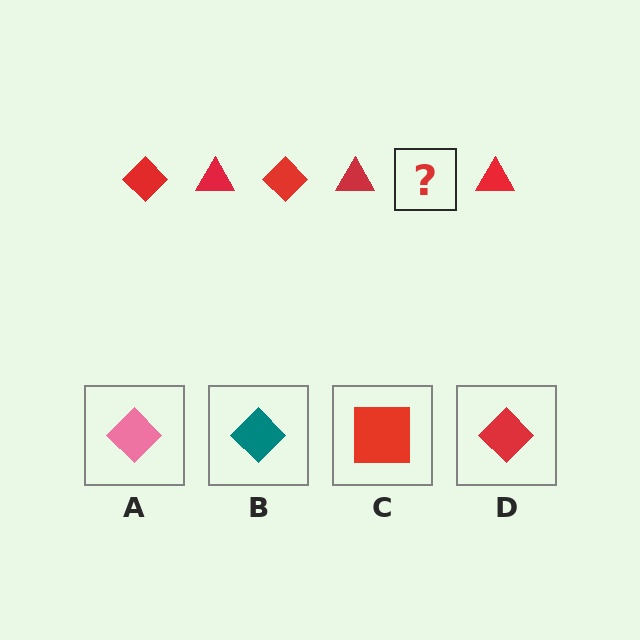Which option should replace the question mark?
Option D.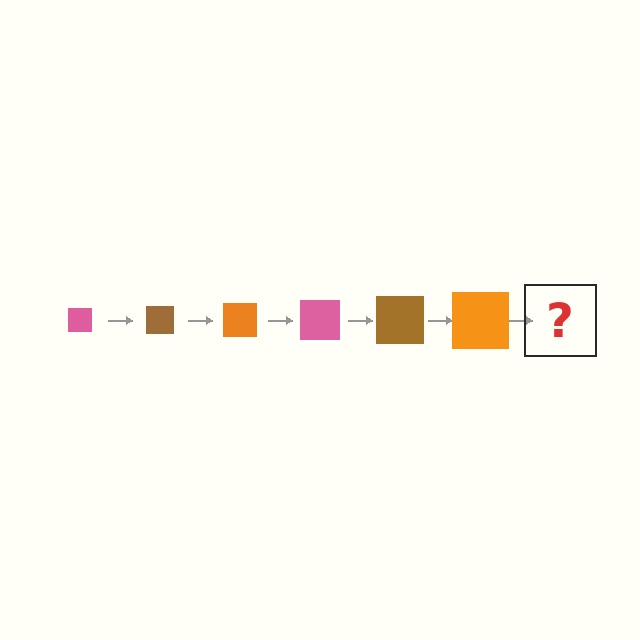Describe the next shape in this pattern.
It should be a pink square, larger than the previous one.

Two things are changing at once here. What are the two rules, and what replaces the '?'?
The two rules are that the square grows larger each step and the color cycles through pink, brown, and orange. The '?' should be a pink square, larger than the previous one.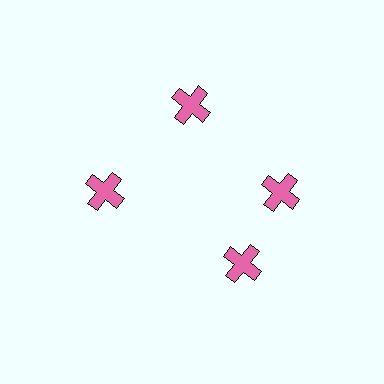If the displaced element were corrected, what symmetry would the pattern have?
It would have 4-fold rotational symmetry — the pattern would map onto itself every 90 degrees.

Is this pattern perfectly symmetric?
No. The 4 pink crosses are arranged in a ring, but one element near the 6 o'clock position is rotated out of alignment along the ring, breaking the 4-fold rotational symmetry.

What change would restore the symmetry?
The symmetry would be restored by rotating it back into even spacing with its neighbors so that all 4 crosses sit at equal angles and equal distance from the center.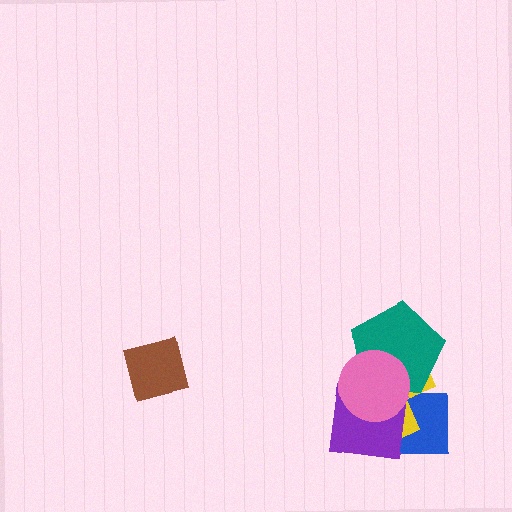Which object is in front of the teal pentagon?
The pink circle is in front of the teal pentagon.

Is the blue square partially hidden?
Yes, it is partially covered by another shape.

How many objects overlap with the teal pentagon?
3 objects overlap with the teal pentagon.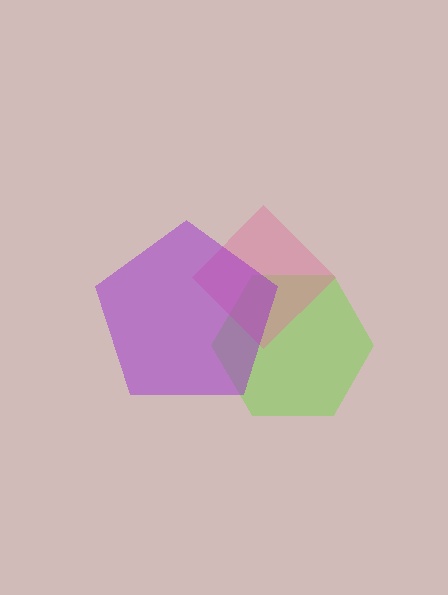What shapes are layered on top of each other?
The layered shapes are: a lime hexagon, a pink diamond, a purple pentagon.